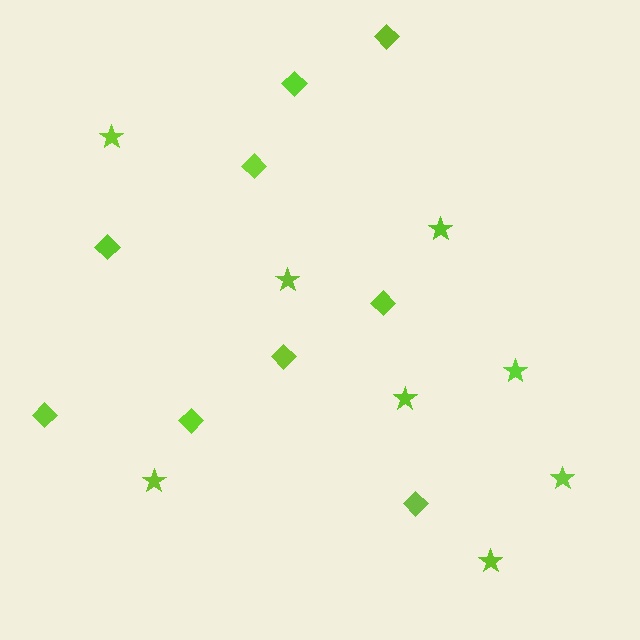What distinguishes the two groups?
There are 2 groups: one group of stars (8) and one group of diamonds (9).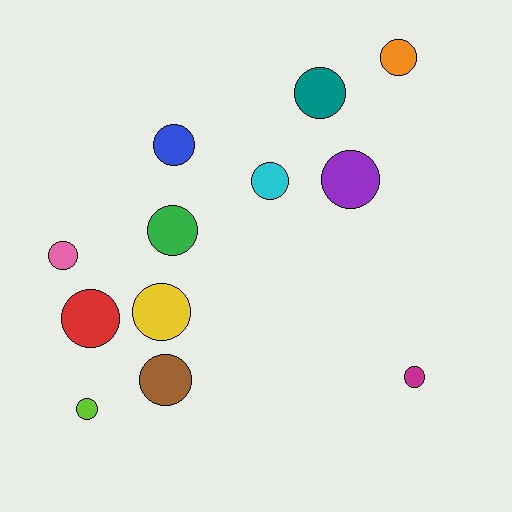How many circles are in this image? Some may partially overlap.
There are 12 circles.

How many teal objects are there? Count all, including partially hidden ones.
There is 1 teal object.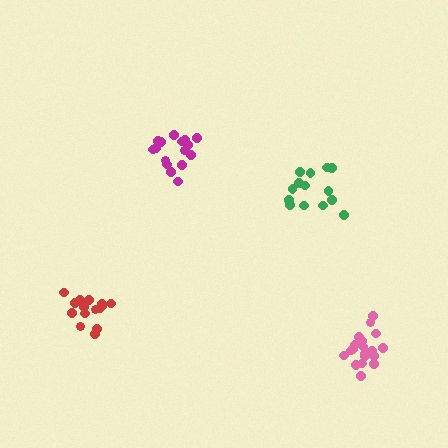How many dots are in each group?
Group 1: 14 dots, Group 2: 16 dots, Group 3: 15 dots, Group 4: 20 dots (65 total).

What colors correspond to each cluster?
The clusters are colored: green, magenta, red, pink.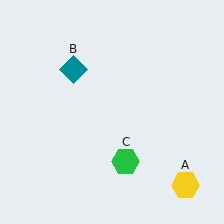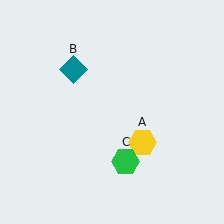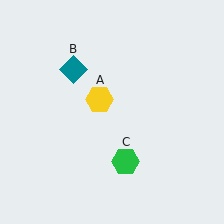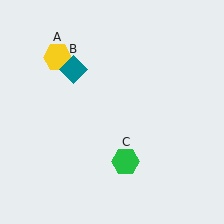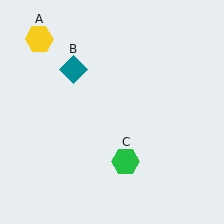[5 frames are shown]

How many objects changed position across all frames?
1 object changed position: yellow hexagon (object A).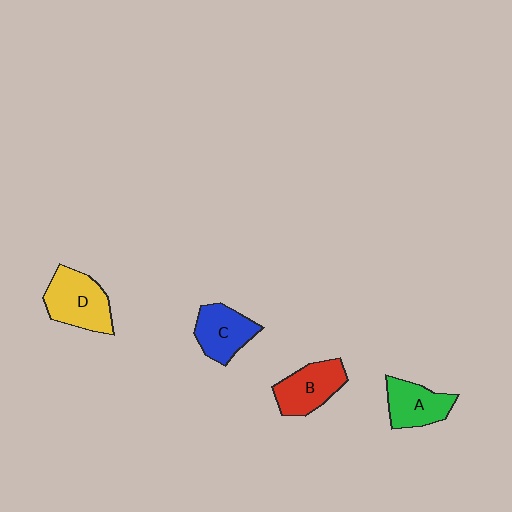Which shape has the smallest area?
Shape A (green).